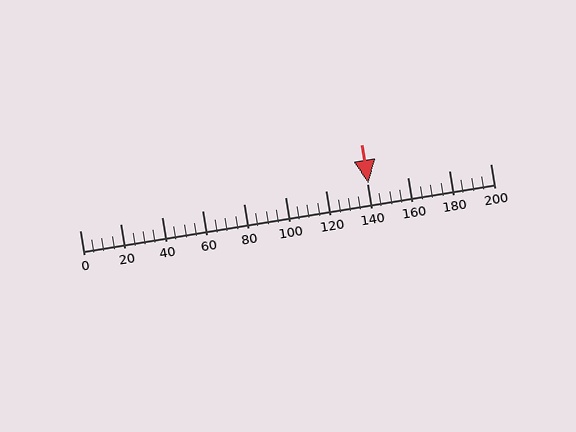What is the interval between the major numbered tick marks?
The major tick marks are spaced 20 units apart.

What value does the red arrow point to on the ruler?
The red arrow points to approximately 141.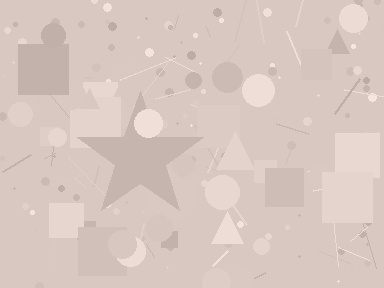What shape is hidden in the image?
A star is hidden in the image.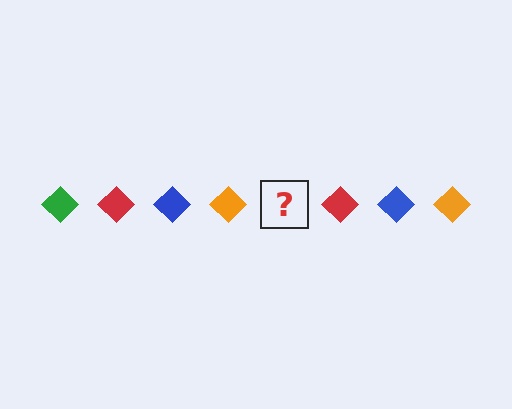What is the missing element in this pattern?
The missing element is a green diamond.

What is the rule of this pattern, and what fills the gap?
The rule is that the pattern cycles through green, red, blue, orange diamonds. The gap should be filled with a green diamond.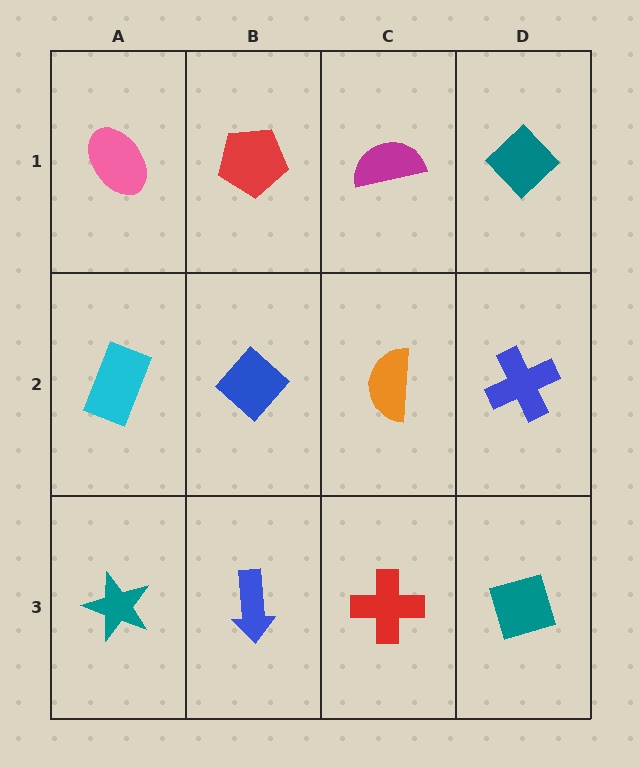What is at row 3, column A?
A teal star.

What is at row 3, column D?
A teal diamond.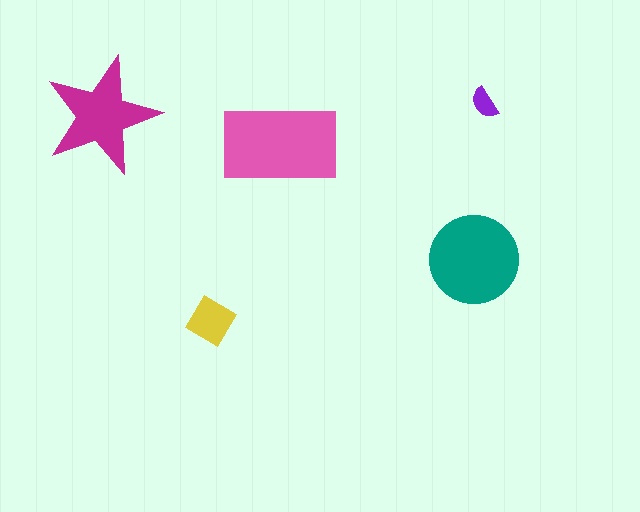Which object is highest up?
The purple semicircle is topmost.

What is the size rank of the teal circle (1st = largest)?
2nd.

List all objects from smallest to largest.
The purple semicircle, the yellow diamond, the magenta star, the teal circle, the pink rectangle.